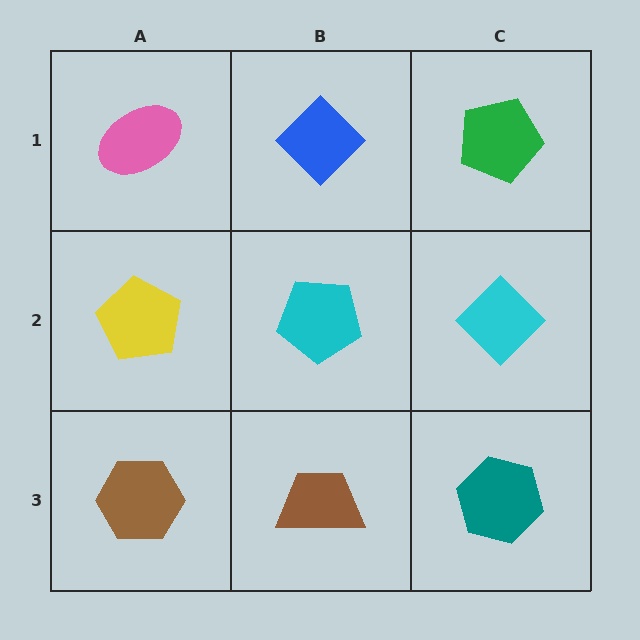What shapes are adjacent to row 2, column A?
A pink ellipse (row 1, column A), a brown hexagon (row 3, column A), a cyan pentagon (row 2, column B).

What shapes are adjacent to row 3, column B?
A cyan pentagon (row 2, column B), a brown hexagon (row 3, column A), a teal hexagon (row 3, column C).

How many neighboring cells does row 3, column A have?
2.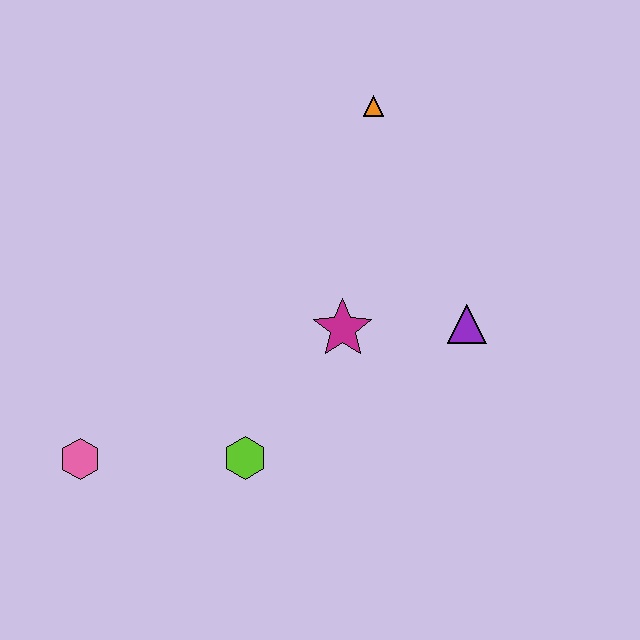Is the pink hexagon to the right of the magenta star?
No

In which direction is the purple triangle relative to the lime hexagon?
The purple triangle is to the right of the lime hexagon.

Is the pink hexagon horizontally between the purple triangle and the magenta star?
No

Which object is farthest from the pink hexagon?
The orange triangle is farthest from the pink hexagon.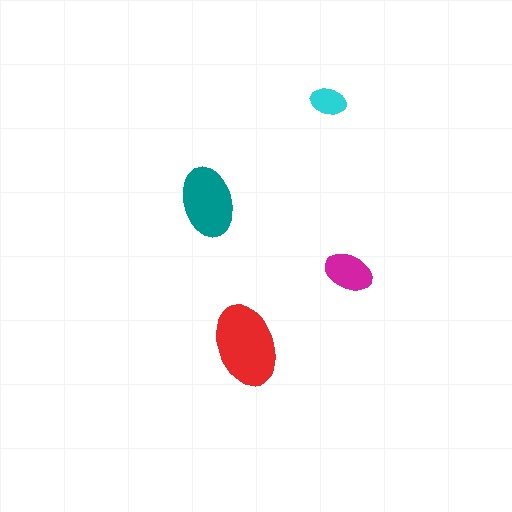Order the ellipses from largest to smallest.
the red one, the teal one, the magenta one, the cyan one.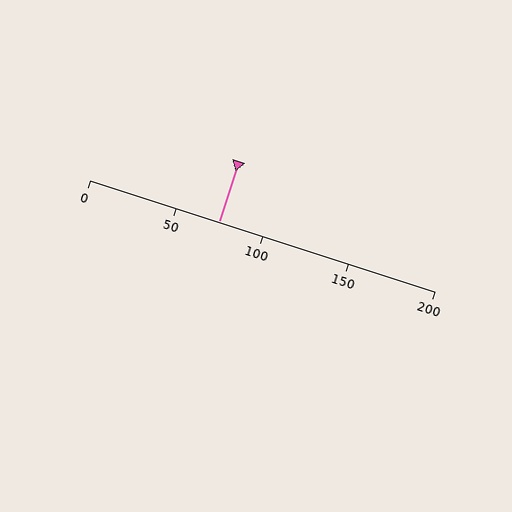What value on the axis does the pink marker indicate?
The marker indicates approximately 75.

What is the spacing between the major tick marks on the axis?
The major ticks are spaced 50 apart.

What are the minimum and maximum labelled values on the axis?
The axis runs from 0 to 200.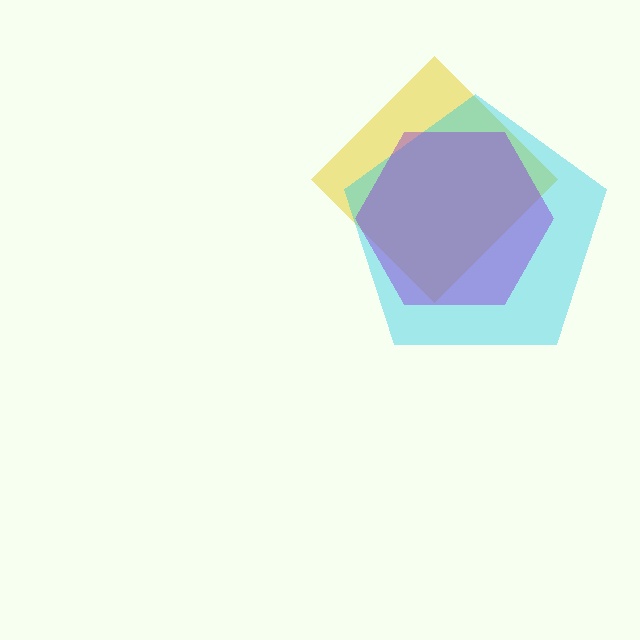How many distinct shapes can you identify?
There are 3 distinct shapes: a yellow diamond, a cyan pentagon, a purple hexagon.